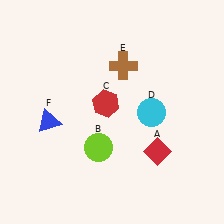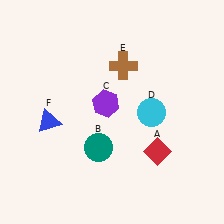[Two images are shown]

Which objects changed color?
B changed from lime to teal. C changed from red to purple.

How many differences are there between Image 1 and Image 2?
There are 2 differences between the two images.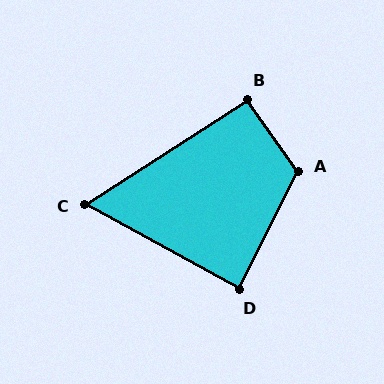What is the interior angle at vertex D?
Approximately 88 degrees (approximately right).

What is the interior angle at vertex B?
Approximately 92 degrees (approximately right).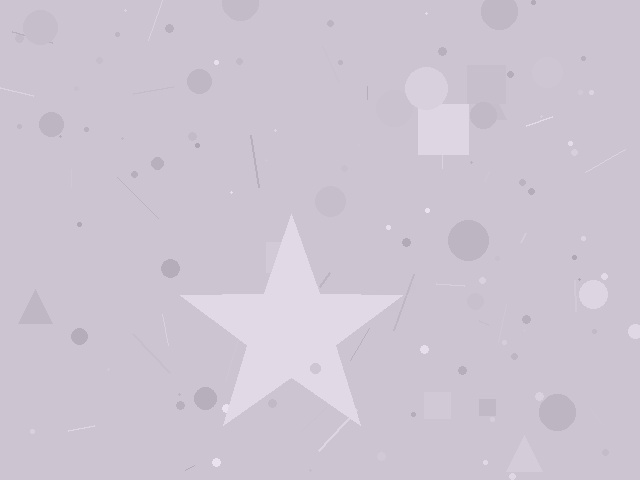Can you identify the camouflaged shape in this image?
The camouflaged shape is a star.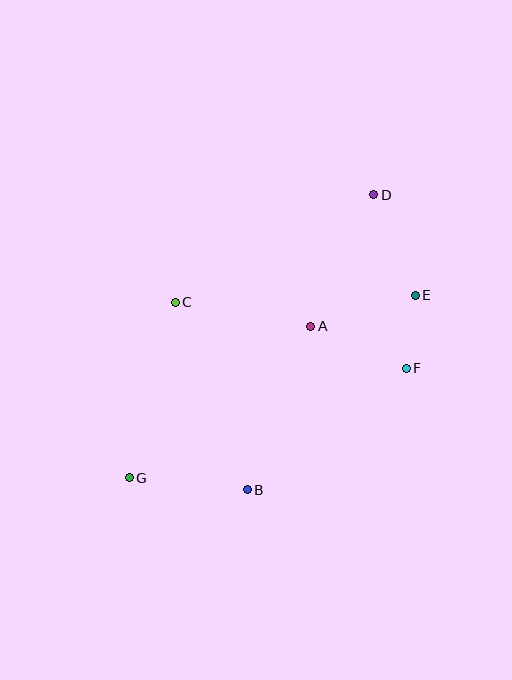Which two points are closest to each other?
Points E and F are closest to each other.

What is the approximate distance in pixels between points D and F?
The distance between D and F is approximately 176 pixels.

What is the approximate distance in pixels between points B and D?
The distance between B and D is approximately 321 pixels.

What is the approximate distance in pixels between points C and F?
The distance between C and F is approximately 240 pixels.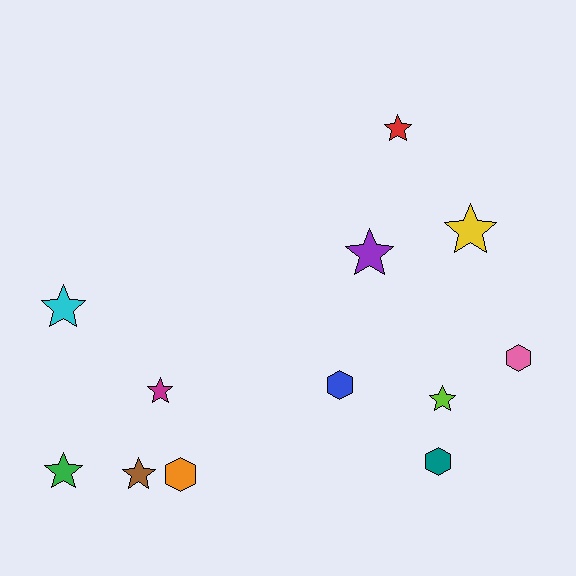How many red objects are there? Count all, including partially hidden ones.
There is 1 red object.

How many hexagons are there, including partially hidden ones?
There are 4 hexagons.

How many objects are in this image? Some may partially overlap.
There are 12 objects.